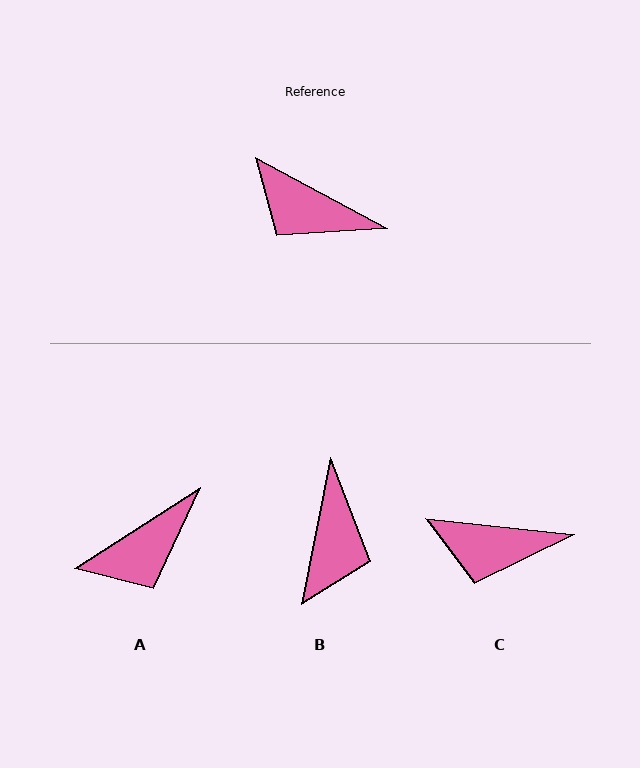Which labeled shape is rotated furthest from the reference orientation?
B, about 107 degrees away.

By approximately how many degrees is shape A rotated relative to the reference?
Approximately 61 degrees counter-clockwise.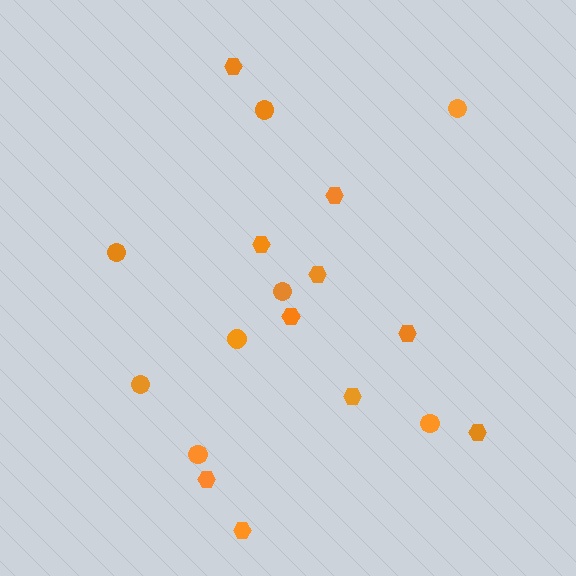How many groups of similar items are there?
There are 2 groups: one group of hexagons (10) and one group of circles (8).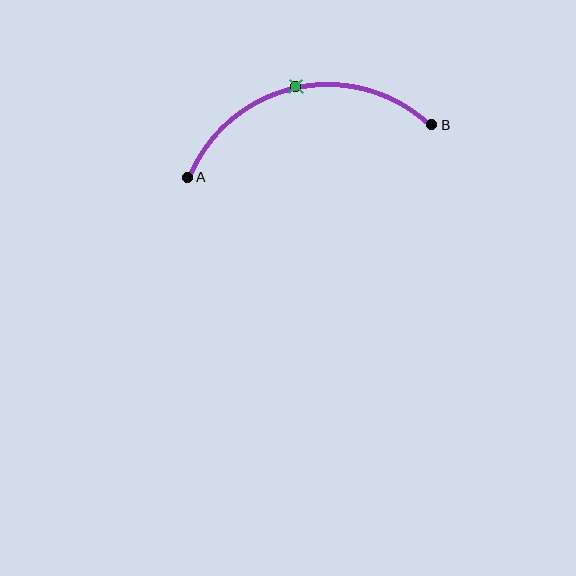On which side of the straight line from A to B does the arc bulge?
The arc bulges above the straight line connecting A and B.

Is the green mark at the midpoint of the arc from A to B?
Yes. The green mark lies on the arc at equal arc-length from both A and B — it is the arc midpoint.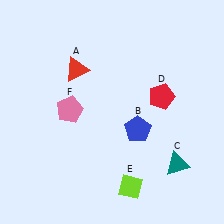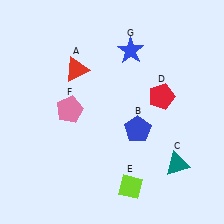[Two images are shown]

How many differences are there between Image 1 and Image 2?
There is 1 difference between the two images.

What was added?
A blue star (G) was added in Image 2.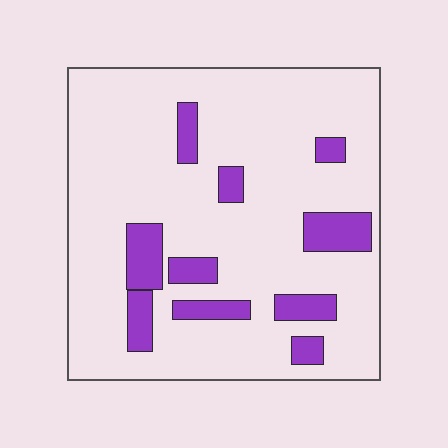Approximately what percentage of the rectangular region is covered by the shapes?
Approximately 15%.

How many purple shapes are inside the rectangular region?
10.